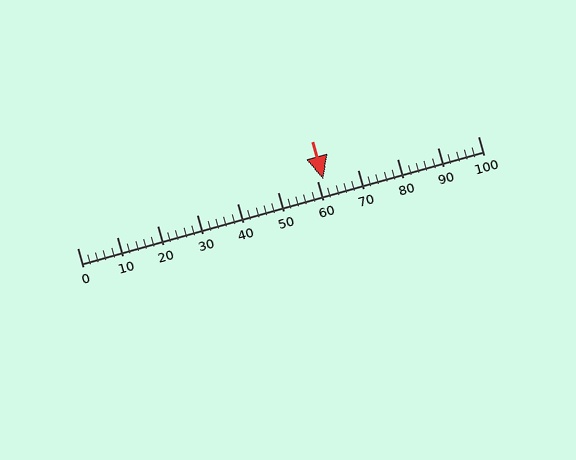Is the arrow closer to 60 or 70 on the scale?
The arrow is closer to 60.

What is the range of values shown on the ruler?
The ruler shows values from 0 to 100.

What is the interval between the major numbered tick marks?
The major tick marks are spaced 10 units apart.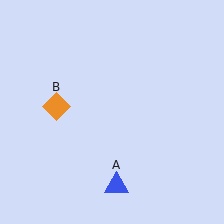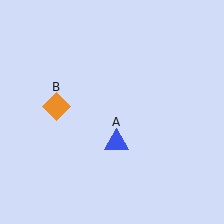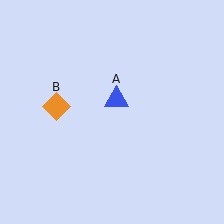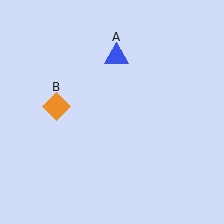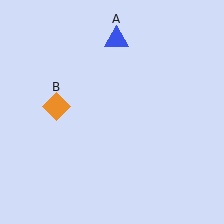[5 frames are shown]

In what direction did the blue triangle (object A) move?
The blue triangle (object A) moved up.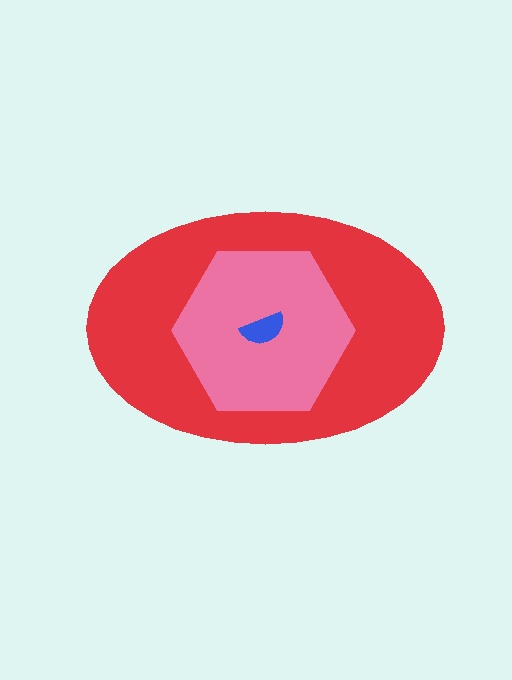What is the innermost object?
The blue semicircle.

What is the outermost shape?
The red ellipse.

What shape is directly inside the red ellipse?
The pink hexagon.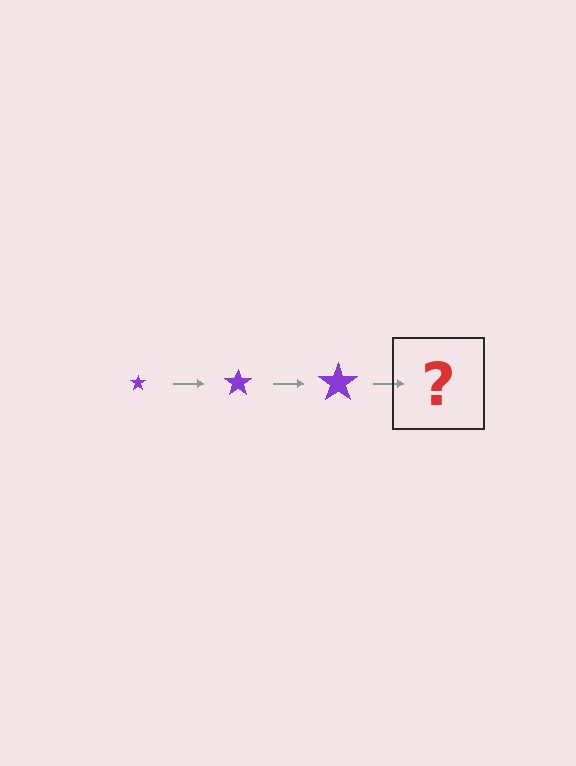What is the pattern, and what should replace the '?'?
The pattern is that the star gets progressively larger each step. The '?' should be a purple star, larger than the previous one.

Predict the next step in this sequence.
The next step is a purple star, larger than the previous one.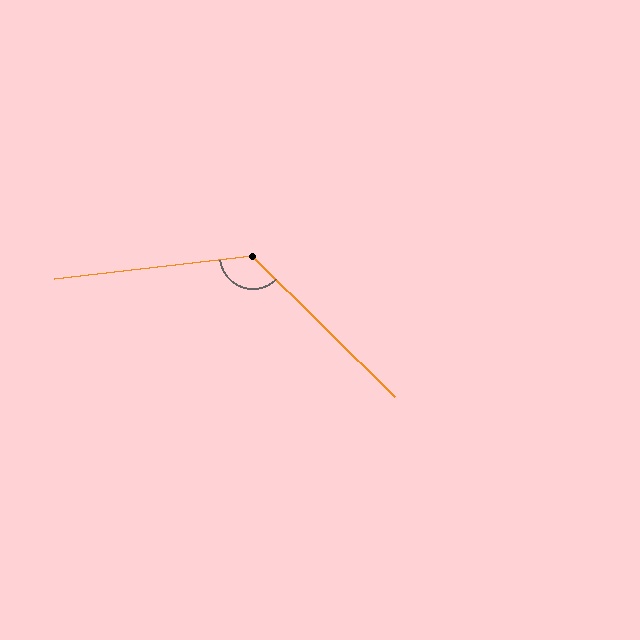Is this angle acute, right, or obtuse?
It is obtuse.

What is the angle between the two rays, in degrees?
Approximately 129 degrees.